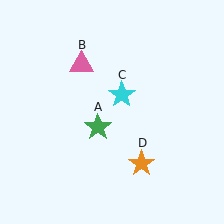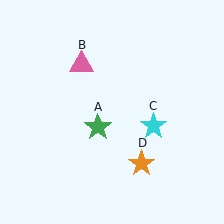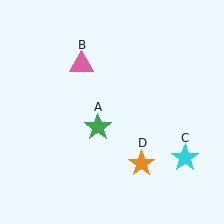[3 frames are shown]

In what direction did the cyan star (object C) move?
The cyan star (object C) moved down and to the right.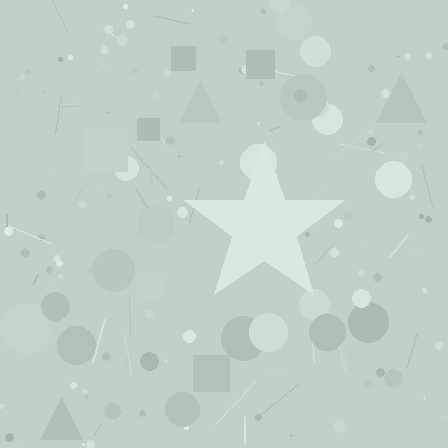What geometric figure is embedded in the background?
A star is embedded in the background.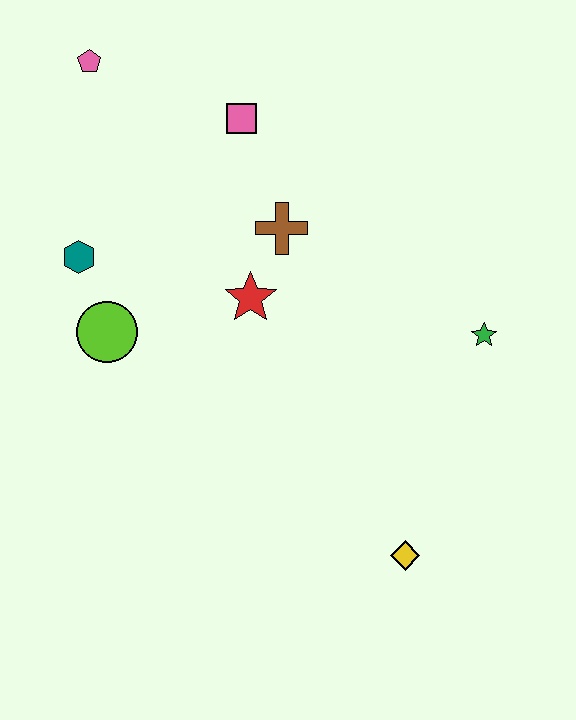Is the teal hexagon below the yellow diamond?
No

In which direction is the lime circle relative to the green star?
The lime circle is to the left of the green star.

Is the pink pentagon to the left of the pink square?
Yes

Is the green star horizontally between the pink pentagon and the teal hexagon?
No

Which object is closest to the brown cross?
The red star is closest to the brown cross.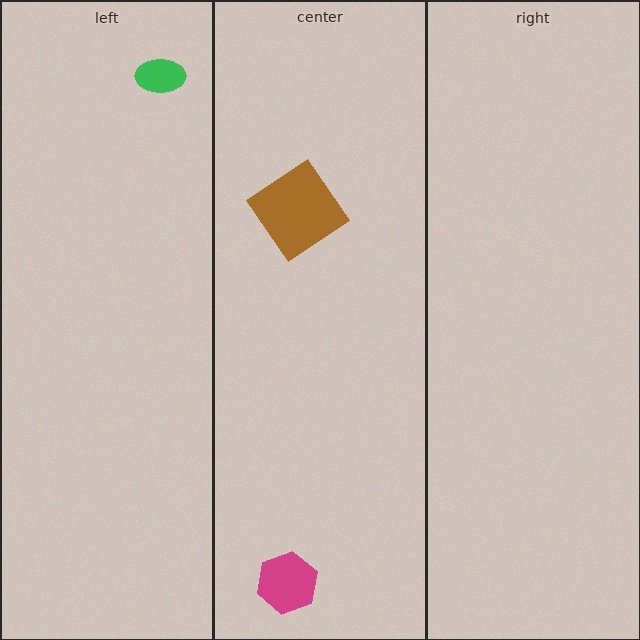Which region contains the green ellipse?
The left region.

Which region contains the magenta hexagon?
The center region.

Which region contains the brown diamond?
The center region.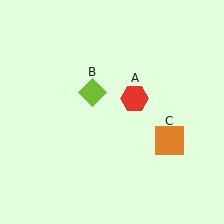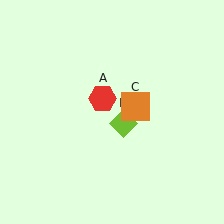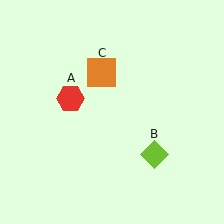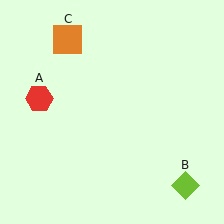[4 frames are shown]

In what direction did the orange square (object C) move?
The orange square (object C) moved up and to the left.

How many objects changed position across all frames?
3 objects changed position: red hexagon (object A), lime diamond (object B), orange square (object C).